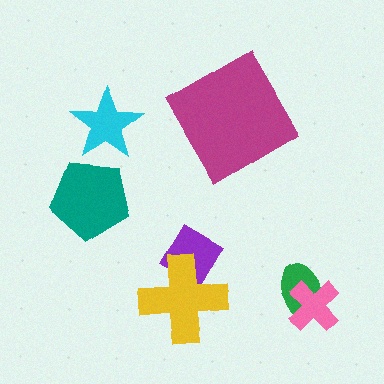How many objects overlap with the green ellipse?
1 object overlaps with the green ellipse.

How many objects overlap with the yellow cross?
1 object overlaps with the yellow cross.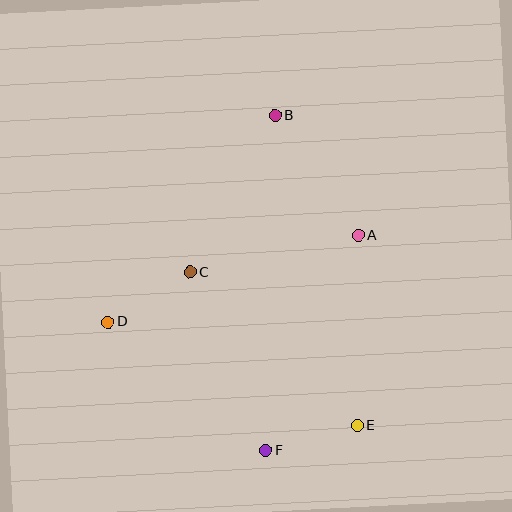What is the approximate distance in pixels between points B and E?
The distance between B and E is approximately 321 pixels.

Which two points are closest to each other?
Points E and F are closest to each other.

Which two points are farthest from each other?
Points B and F are farthest from each other.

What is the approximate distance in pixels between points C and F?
The distance between C and F is approximately 194 pixels.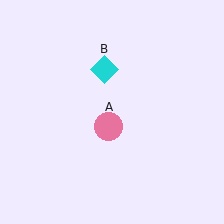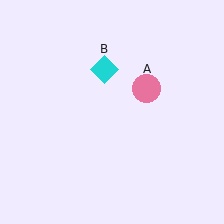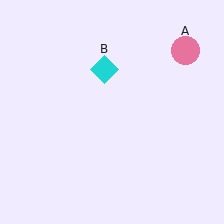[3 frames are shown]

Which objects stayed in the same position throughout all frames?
Cyan diamond (object B) remained stationary.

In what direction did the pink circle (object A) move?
The pink circle (object A) moved up and to the right.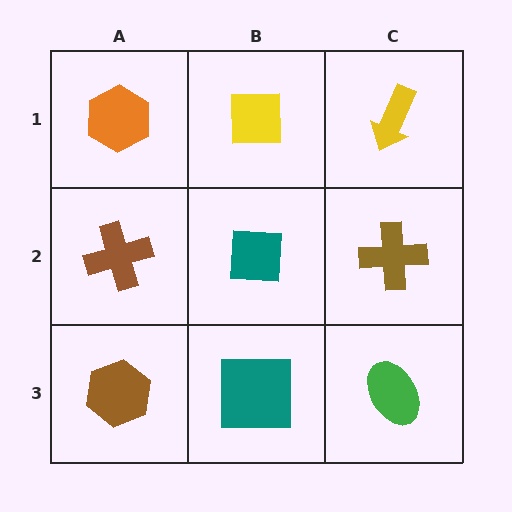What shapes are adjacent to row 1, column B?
A teal square (row 2, column B), an orange hexagon (row 1, column A), a yellow arrow (row 1, column C).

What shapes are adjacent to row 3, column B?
A teal square (row 2, column B), a brown hexagon (row 3, column A), a green ellipse (row 3, column C).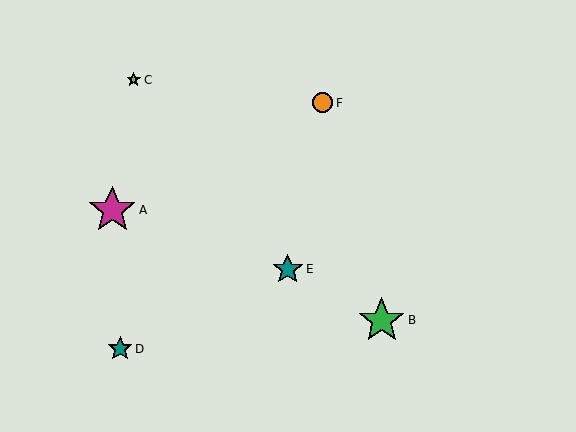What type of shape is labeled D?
Shape D is a teal star.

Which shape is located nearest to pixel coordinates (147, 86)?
The lime star (labeled C) at (134, 80) is nearest to that location.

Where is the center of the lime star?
The center of the lime star is at (134, 80).